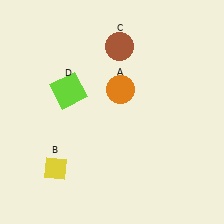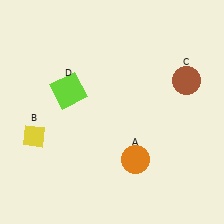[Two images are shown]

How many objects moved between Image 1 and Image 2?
3 objects moved between the two images.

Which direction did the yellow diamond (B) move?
The yellow diamond (B) moved up.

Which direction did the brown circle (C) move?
The brown circle (C) moved right.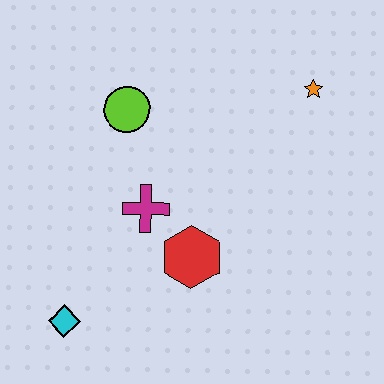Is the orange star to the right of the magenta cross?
Yes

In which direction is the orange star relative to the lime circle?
The orange star is to the right of the lime circle.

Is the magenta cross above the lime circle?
No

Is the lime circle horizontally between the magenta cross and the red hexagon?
No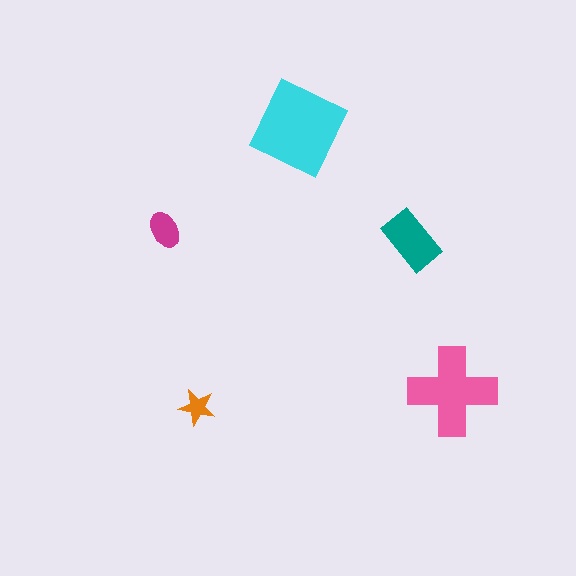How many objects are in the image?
There are 5 objects in the image.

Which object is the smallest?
The orange star.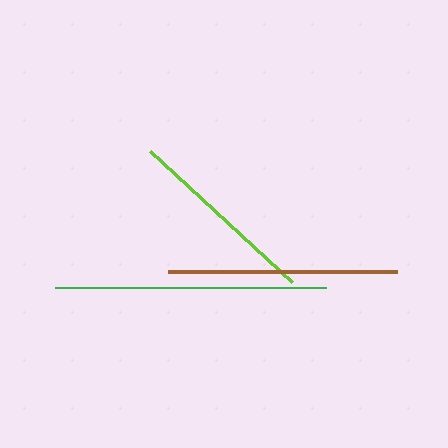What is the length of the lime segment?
The lime segment is approximately 193 pixels long.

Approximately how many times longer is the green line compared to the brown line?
The green line is approximately 1.2 times the length of the brown line.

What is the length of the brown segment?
The brown segment is approximately 229 pixels long.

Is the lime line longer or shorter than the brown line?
The brown line is longer than the lime line.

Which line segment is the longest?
The green line is the longest at approximately 271 pixels.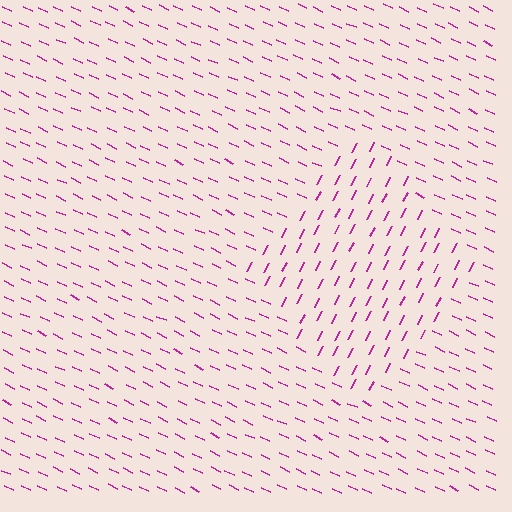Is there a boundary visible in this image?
Yes, there is a texture boundary formed by a change in line orientation.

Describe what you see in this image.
The image is filled with small magenta line segments. A diamond region in the image has lines oriented differently from the surrounding lines, creating a visible texture boundary.